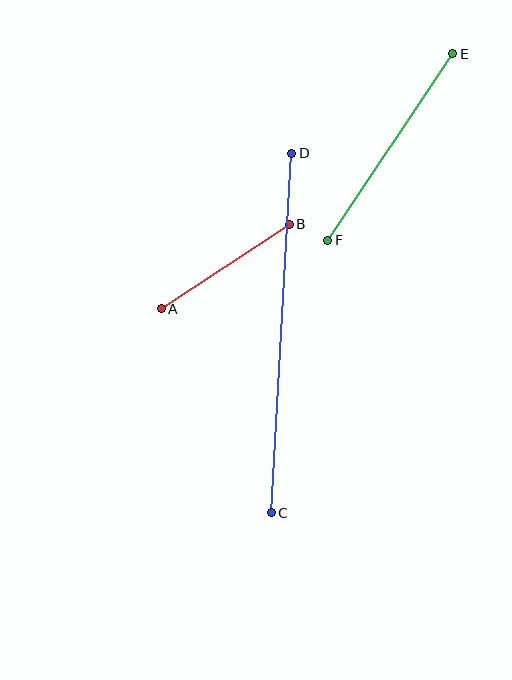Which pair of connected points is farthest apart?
Points C and D are farthest apart.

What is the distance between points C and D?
The distance is approximately 360 pixels.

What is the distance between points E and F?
The distance is approximately 224 pixels.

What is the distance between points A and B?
The distance is approximately 153 pixels.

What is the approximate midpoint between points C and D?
The midpoint is at approximately (282, 333) pixels.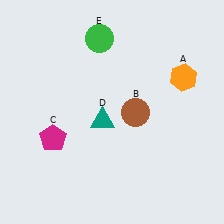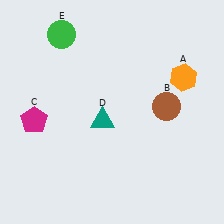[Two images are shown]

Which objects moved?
The objects that moved are: the brown circle (B), the magenta pentagon (C), the green circle (E).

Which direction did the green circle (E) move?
The green circle (E) moved left.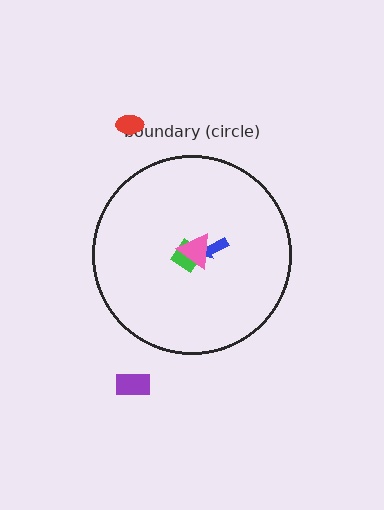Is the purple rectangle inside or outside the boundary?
Outside.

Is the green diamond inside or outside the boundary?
Inside.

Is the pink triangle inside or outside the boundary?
Inside.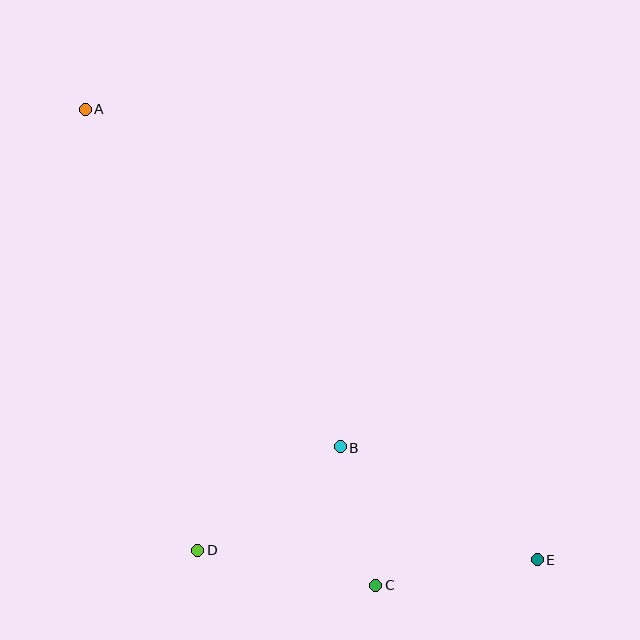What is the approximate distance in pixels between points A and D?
The distance between A and D is approximately 455 pixels.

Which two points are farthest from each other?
Points A and E are farthest from each other.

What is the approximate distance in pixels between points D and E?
The distance between D and E is approximately 340 pixels.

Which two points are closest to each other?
Points B and C are closest to each other.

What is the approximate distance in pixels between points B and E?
The distance between B and E is approximately 227 pixels.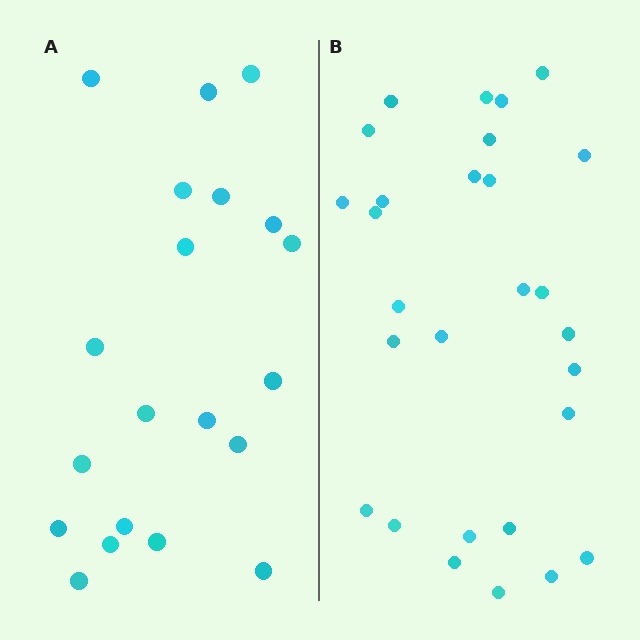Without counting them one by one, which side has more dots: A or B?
Region B (the right region) has more dots.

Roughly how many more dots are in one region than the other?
Region B has roughly 8 or so more dots than region A.